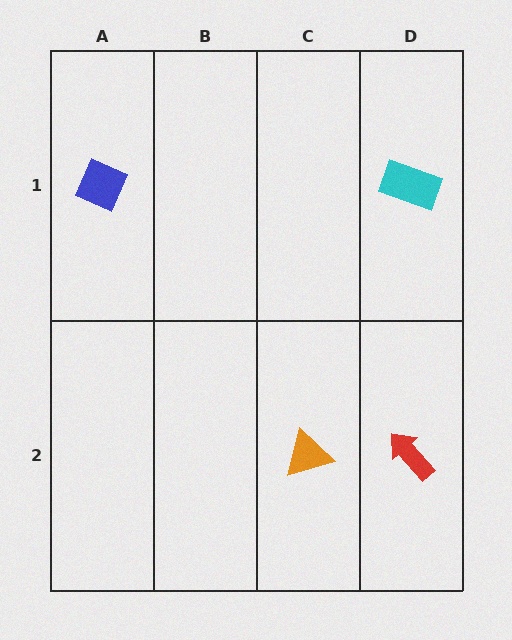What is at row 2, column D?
A red arrow.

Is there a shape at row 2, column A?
No, that cell is empty.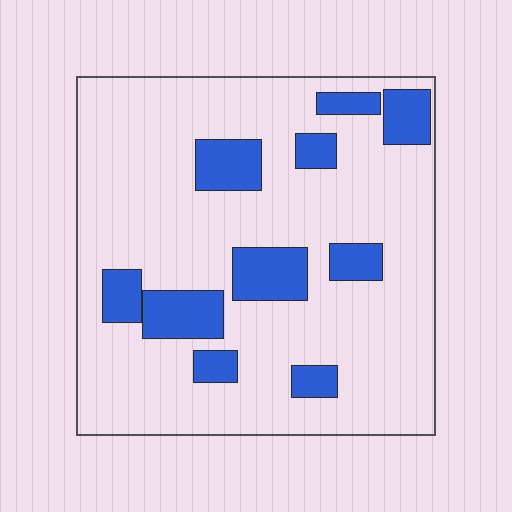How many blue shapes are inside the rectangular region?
10.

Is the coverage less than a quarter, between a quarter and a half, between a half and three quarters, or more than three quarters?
Less than a quarter.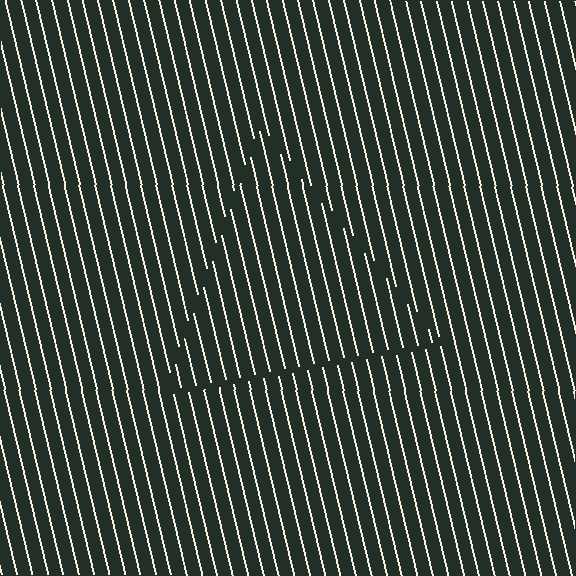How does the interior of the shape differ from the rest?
The interior of the shape contains the same grating, shifted by half a period — the contour is defined by the phase discontinuity where line-ends from the inner and outer gratings abut.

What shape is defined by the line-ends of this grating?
An illusory triangle. The interior of the shape contains the same grating, shifted by half a period — the contour is defined by the phase discontinuity where line-ends from the inner and outer gratings abut.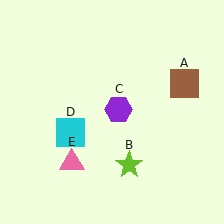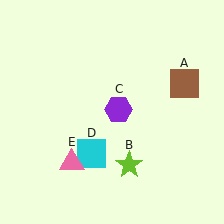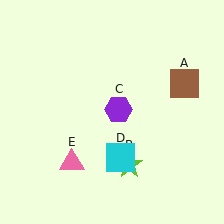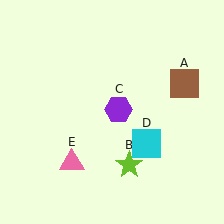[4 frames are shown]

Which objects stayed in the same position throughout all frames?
Brown square (object A) and lime star (object B) and purple hexagon (object C) and pink triangle (object E) remained stationary.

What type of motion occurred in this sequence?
The cyan square (object D) rotated counterclockwise around the center of the scene.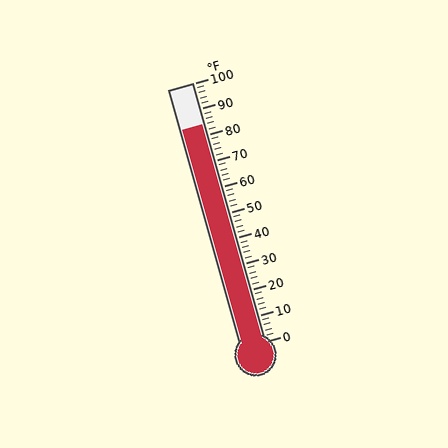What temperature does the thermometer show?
The thermometer shows approximately 84°F.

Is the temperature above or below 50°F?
The temperature is above 50°F.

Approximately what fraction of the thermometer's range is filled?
The thermometer is filled to approximately 85% of its range.